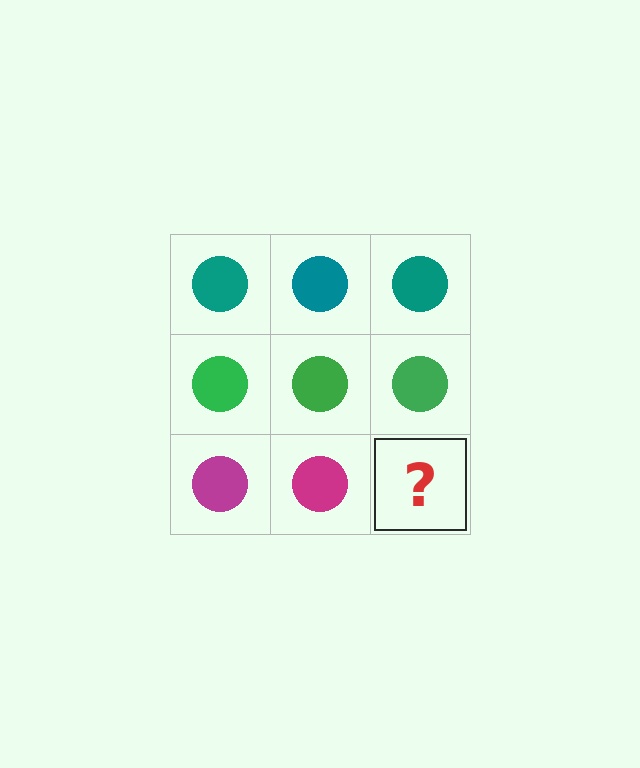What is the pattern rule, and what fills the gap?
The rule is that each row has a consistent color. The gap should be filled with a magenta circle.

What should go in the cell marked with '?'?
The missing cell should contain a magenta circle.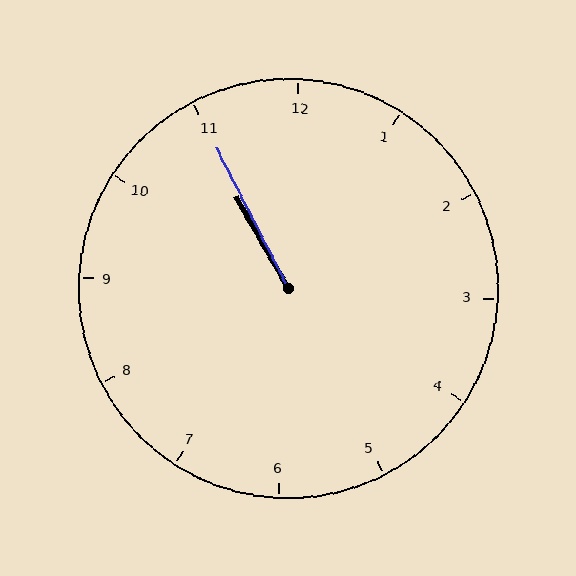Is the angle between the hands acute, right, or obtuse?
It is acute.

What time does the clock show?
10:55.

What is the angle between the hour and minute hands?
Approximately 2 degrees.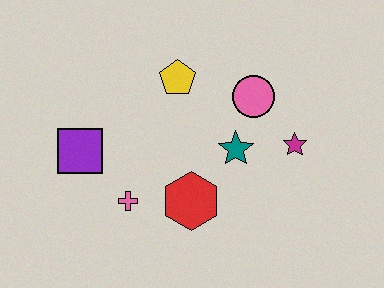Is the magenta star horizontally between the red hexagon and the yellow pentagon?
No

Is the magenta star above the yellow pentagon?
No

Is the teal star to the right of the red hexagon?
Yes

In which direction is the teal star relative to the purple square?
The teal star is to the right of the purple square.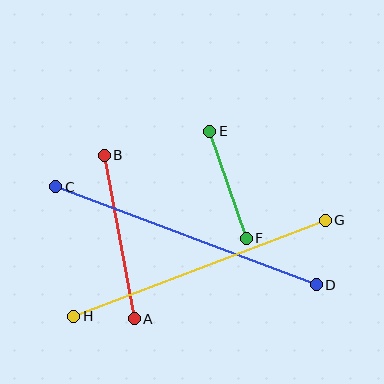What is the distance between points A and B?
The distance is approximately 166 pixels.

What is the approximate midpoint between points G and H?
The midpoint is at approximately (199, 268) pixels.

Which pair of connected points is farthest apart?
Points C and D are farthest apart.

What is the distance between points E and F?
The distance is approximately 113 pixels.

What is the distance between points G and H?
The distance is approximately 269 pixels.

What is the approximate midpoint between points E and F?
The midpoint is at approximately (228, 185) pixels.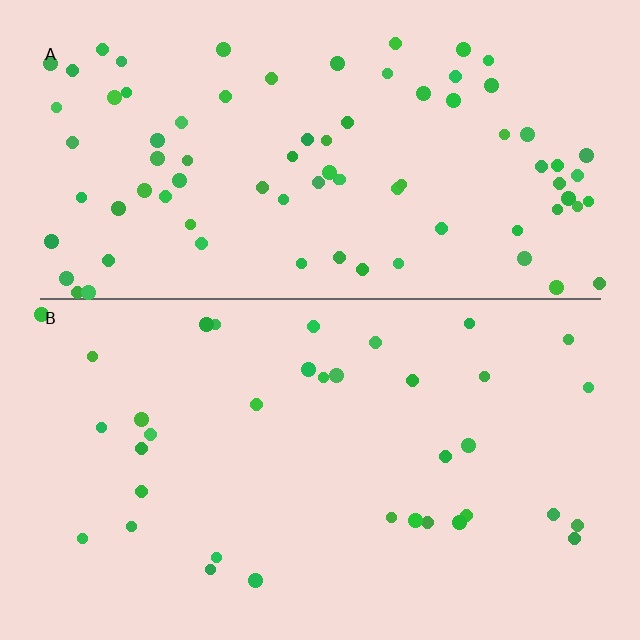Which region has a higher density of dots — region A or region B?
A (the top).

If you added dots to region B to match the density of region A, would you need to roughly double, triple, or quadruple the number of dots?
Approximately double.